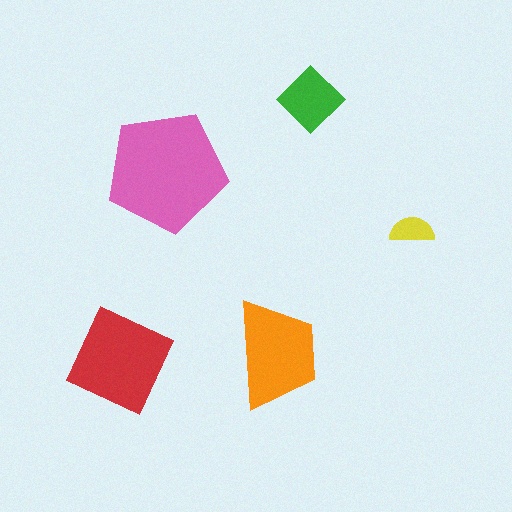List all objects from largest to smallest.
The pink pentagon, the red square, the orange trapezoid, the green diamond, the yellow semicircle.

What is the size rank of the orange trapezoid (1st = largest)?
3rd.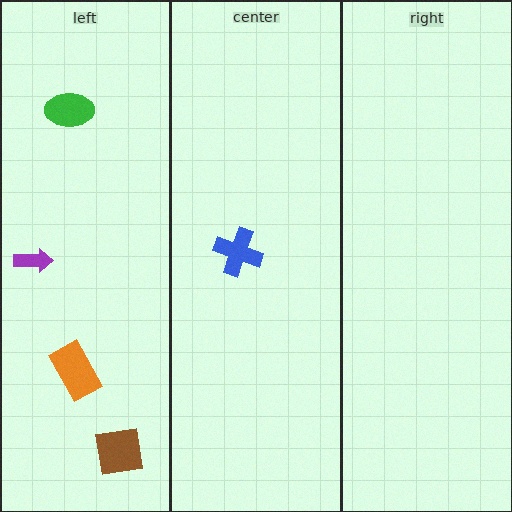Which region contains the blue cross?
The center region.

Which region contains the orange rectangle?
The left region.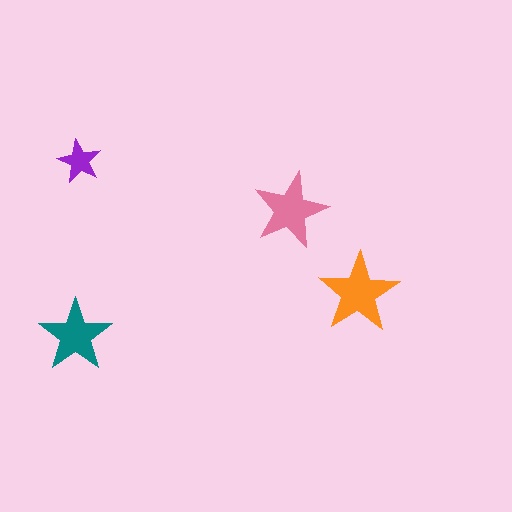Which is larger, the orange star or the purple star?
The orange one.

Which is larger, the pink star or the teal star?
The pink one.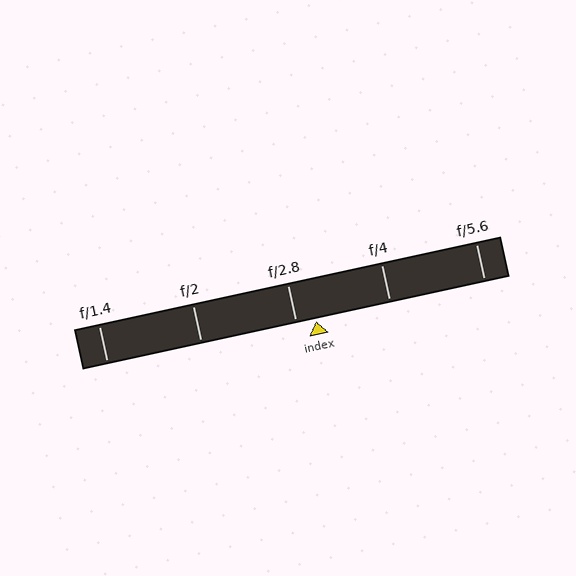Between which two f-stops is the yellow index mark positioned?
The index mark is between f/2.8 and f/4.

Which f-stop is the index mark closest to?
The index mark is closest to f/2.8.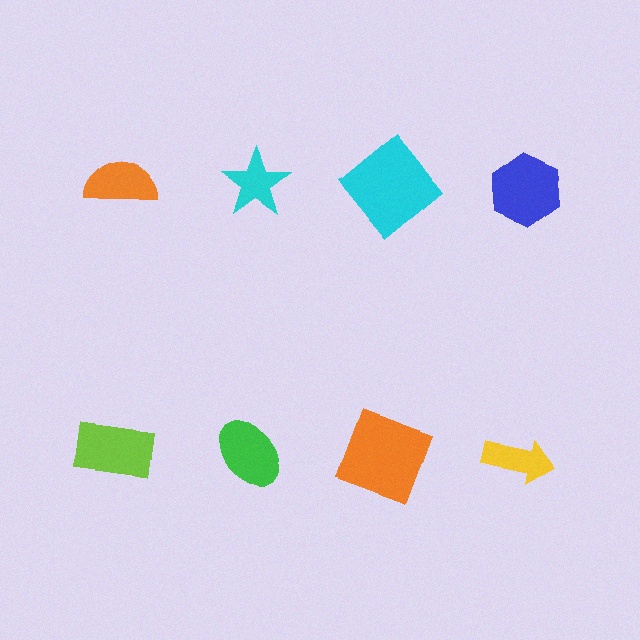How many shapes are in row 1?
4 shapes.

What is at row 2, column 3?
An orange square.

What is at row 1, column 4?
A blue hexagon.